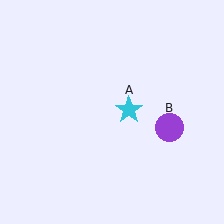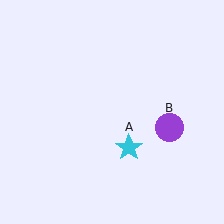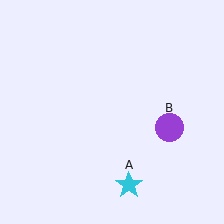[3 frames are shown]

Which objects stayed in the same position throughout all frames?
Purple circle (object B) remained stationary.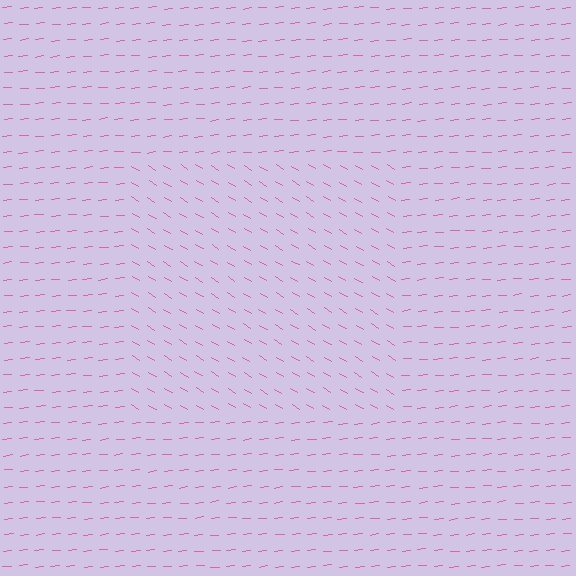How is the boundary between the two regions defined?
The boundary is defined purely by a change in line orientation (approximately 37 degrees difference). All lines are the same color and thickness.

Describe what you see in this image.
The image is filled with small pink line segments. A rectangle region in the image has lines oriented differently from the surrounding lines, creating a visible texture boundary.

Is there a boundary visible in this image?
Yes, there is a texture boundary formed by a change in line orientation.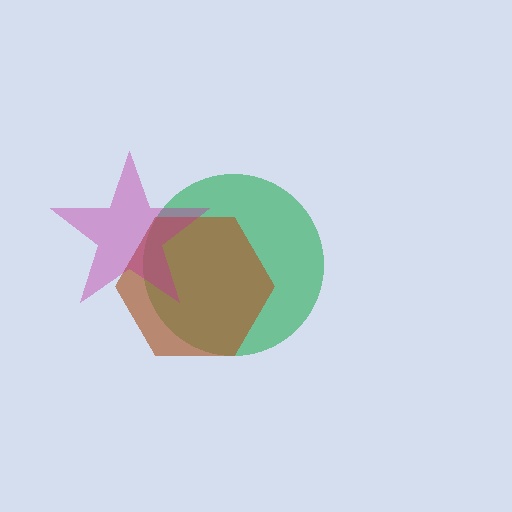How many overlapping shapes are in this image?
There are 3 overlapping shapes in the image.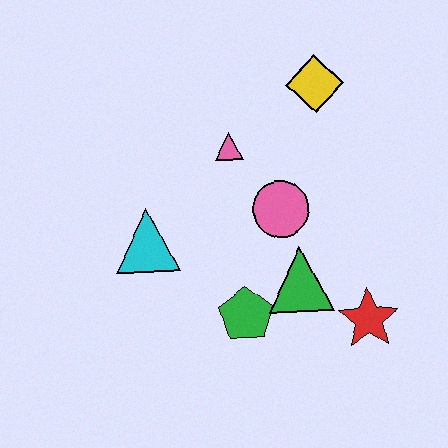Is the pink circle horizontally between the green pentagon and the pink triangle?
No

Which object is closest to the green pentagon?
The green triangle is closest to the green pentagon.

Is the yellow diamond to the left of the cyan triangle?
No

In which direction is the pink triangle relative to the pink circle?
The pink triangle is above the pink circle.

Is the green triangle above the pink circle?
No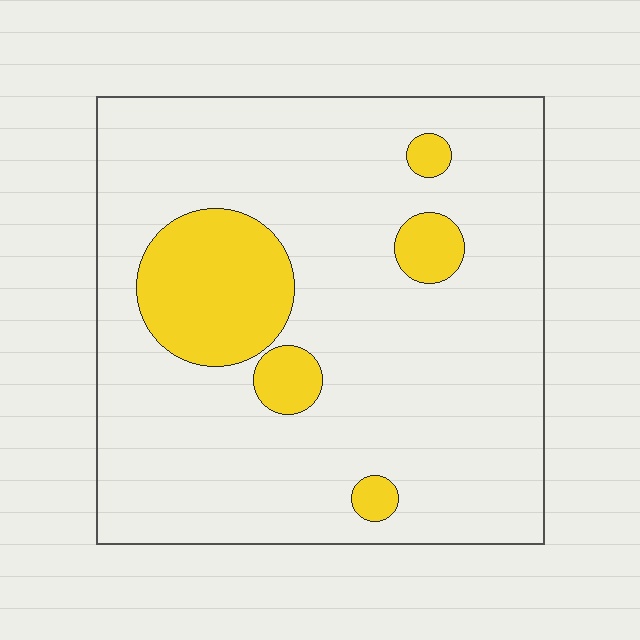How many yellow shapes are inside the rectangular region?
5.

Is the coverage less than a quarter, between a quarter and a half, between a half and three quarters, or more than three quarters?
Less than a quarter.